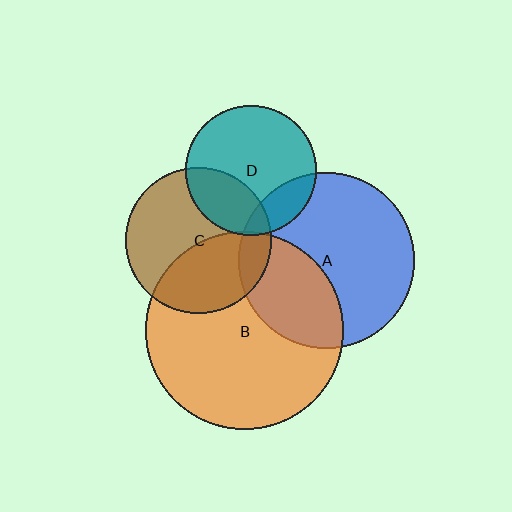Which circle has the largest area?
Circle B (orange).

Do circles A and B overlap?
Yes.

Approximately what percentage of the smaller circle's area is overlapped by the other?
Approximately 35%.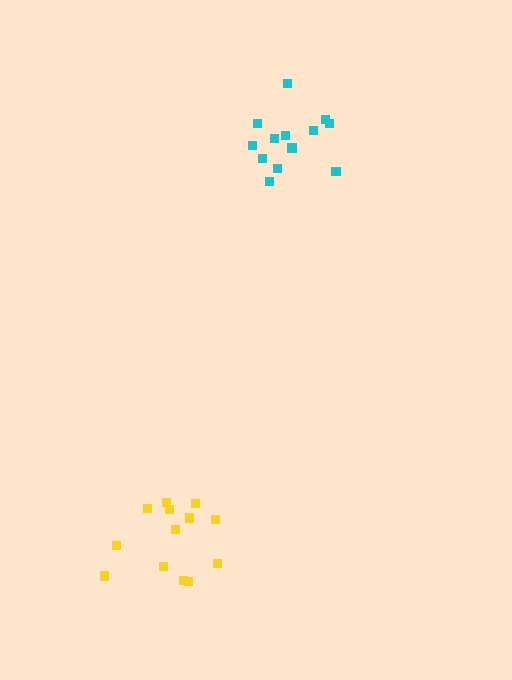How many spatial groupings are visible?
There are 2 spatial groupings.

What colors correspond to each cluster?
The clusters are colored: cyan, yellow.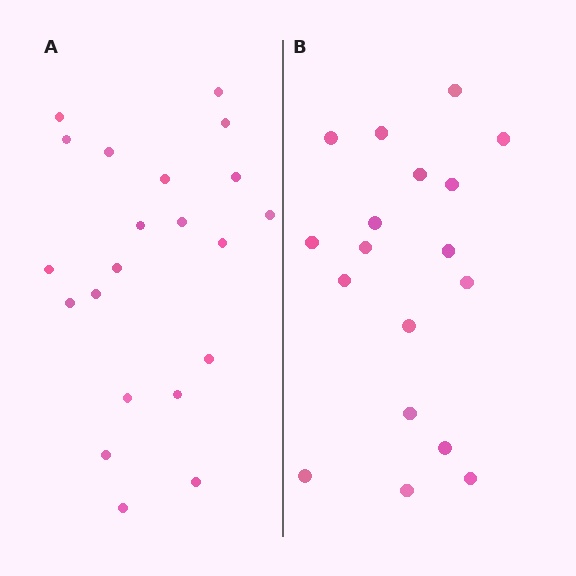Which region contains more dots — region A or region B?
Region A (the left region) has more dots.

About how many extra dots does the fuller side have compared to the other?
Region A has just a few more — roughly 2 or 3 more dots than region B.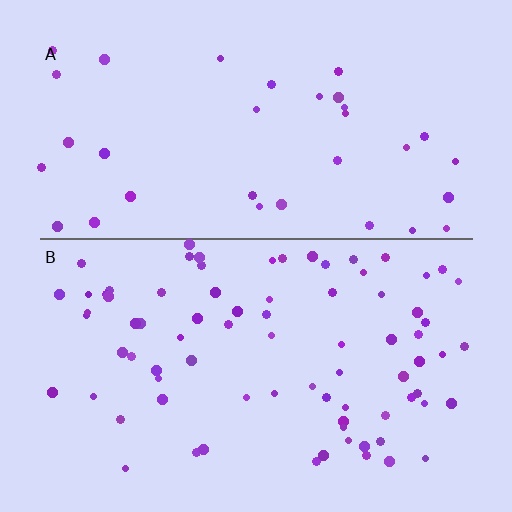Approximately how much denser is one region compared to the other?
Approximately 2.4× — region B over region A.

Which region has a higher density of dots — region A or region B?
B (the bottom).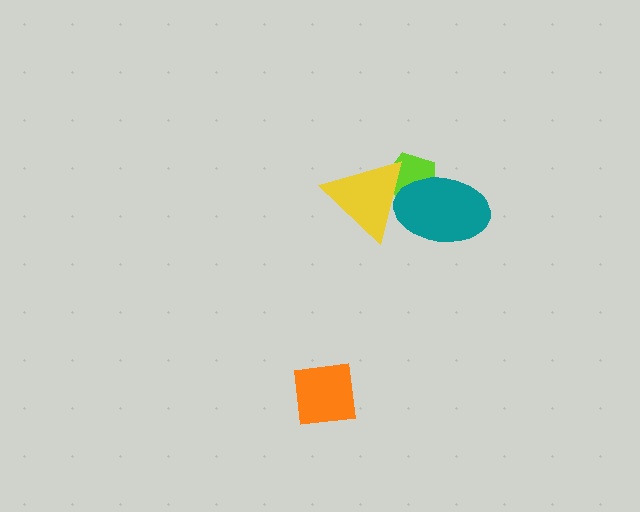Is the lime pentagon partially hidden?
Yes, it is partially covered by another shape.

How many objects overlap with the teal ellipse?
2 objects overlap with the teal ellipse.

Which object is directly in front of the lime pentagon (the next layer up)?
The yellow triangle is directly in front of the lime pentagon.